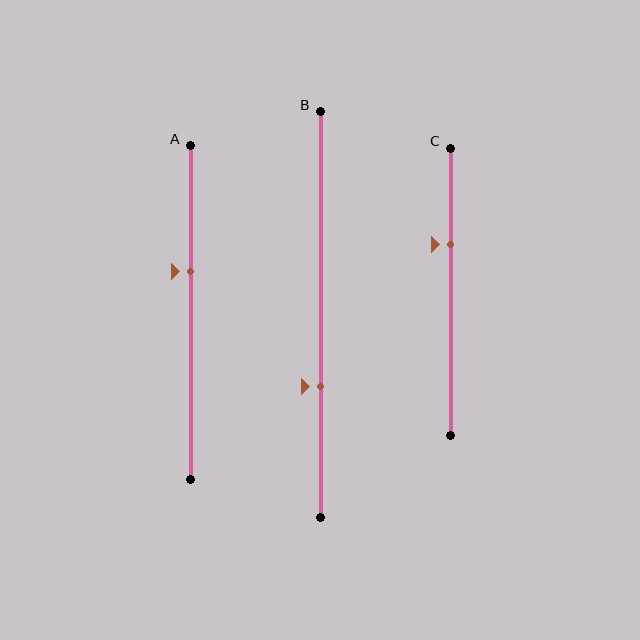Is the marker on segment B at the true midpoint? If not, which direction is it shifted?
No, the marker on segment B is shifted downward by about 18% of the segment length.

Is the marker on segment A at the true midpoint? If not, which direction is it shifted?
No, the marker on segment A is shifted upward by about 12% of the segment length.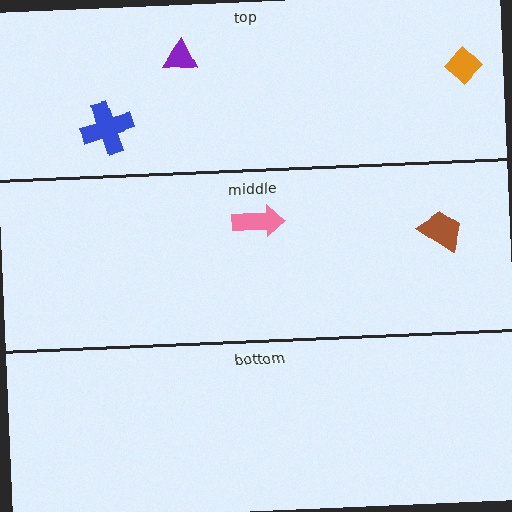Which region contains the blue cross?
The top region.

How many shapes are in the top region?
3.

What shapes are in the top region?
The orange diamond, the purple triangle, the blue cross.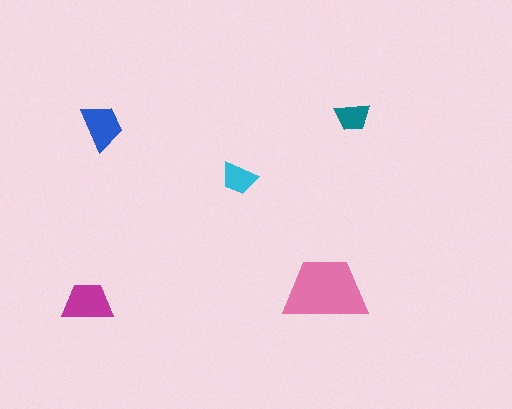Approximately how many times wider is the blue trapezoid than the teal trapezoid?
About 1.5 times wider.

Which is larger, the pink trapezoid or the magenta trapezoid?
The pink one.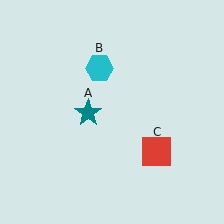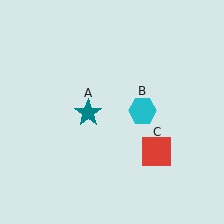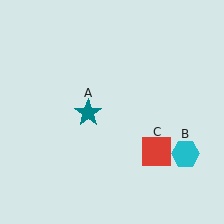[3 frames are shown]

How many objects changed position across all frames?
1 object changed position: cyan hexagon (object B).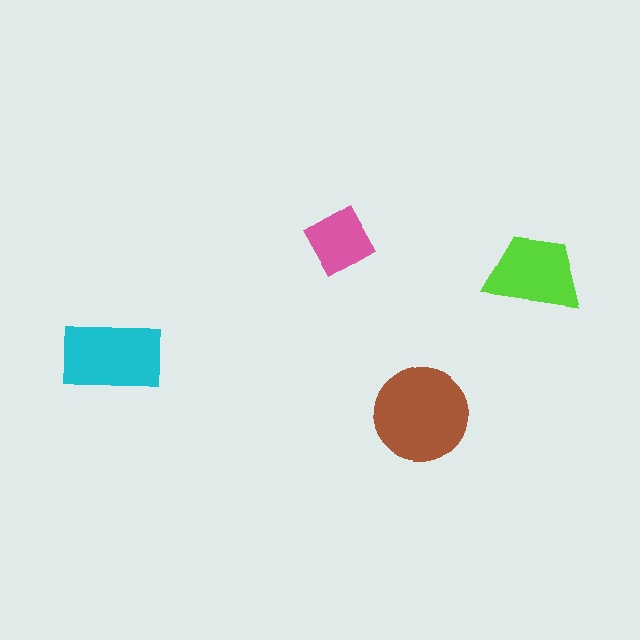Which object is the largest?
The brown circle.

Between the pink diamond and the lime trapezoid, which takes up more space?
The lime trapezoid.